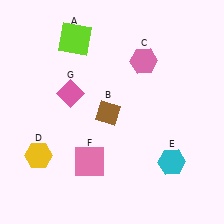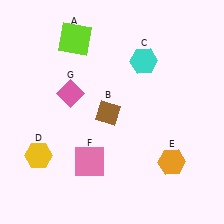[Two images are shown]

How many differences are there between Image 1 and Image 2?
There are 2 differences between the two images.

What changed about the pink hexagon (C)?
In Image 1, C is pink. In Image 2, it changed to cyan.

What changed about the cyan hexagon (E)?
In Image 1, E is cyan. In Image 2, it changed to orange.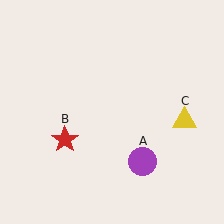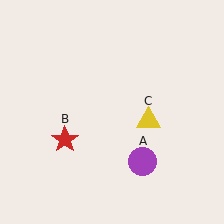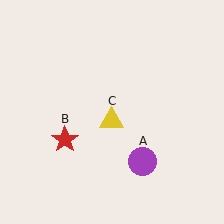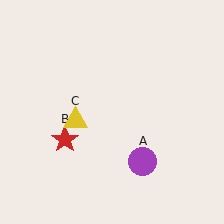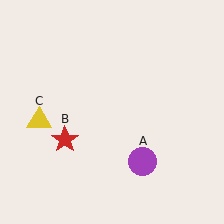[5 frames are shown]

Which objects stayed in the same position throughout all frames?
Purple circle (object A) and red star (object B) remained stationary.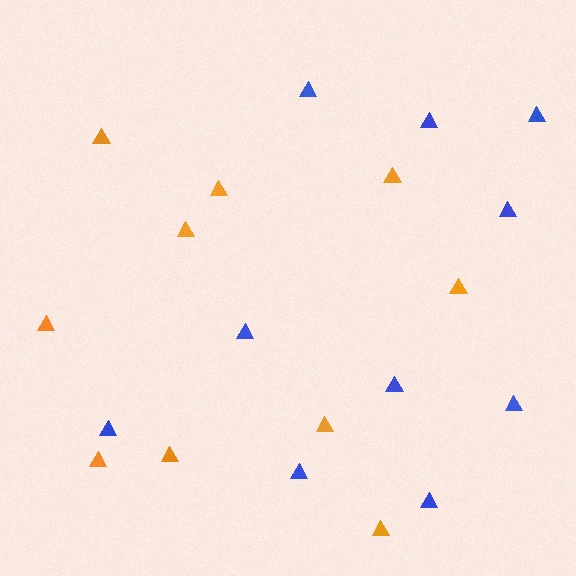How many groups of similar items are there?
There are 2 groups: one group of blue triangles (10) and one group of orange triangles (10).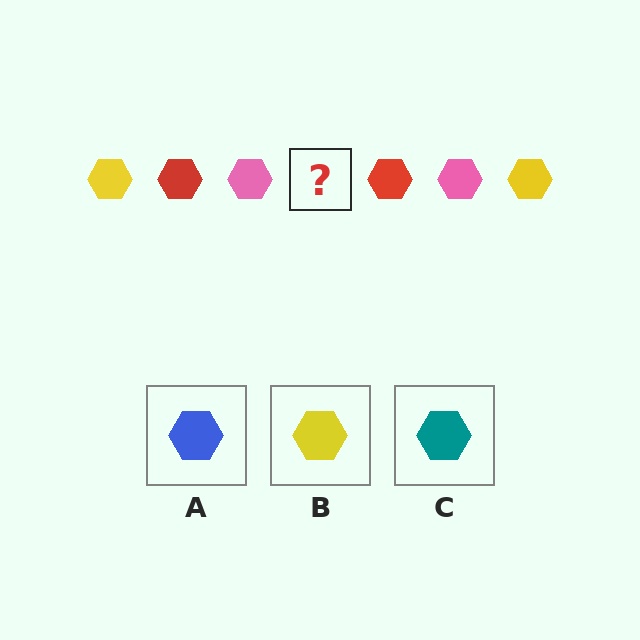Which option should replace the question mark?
Option B.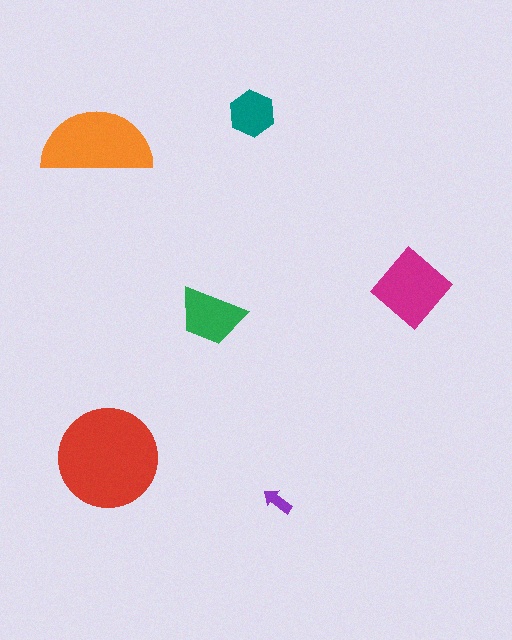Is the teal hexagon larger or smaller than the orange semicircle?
Smaller.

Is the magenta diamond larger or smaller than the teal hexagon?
Larger.